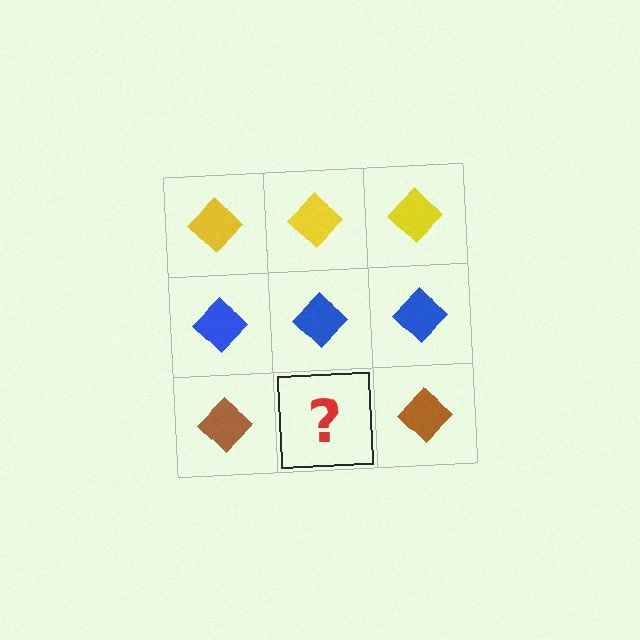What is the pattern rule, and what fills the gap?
The rule is that each row has a consistent color. The gap should be filled with a brown diamond.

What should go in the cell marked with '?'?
The missing cell should contain a brown diamond.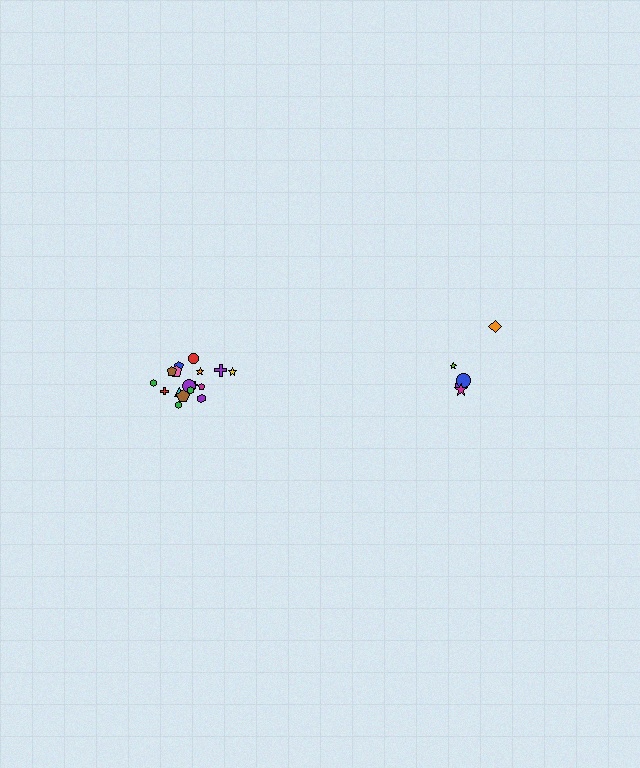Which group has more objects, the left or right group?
The left group.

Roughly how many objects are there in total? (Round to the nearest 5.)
Roughly 25 objects in total.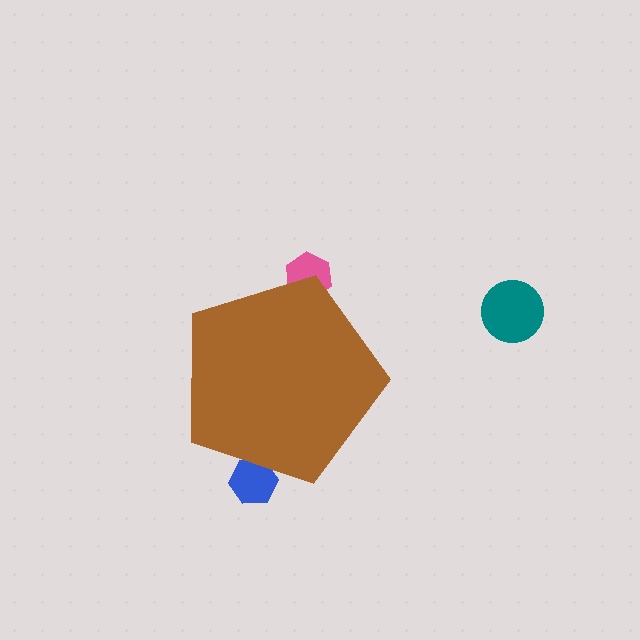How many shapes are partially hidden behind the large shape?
2 shapes are partially hidden.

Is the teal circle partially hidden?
No, the teal circle is fully visible.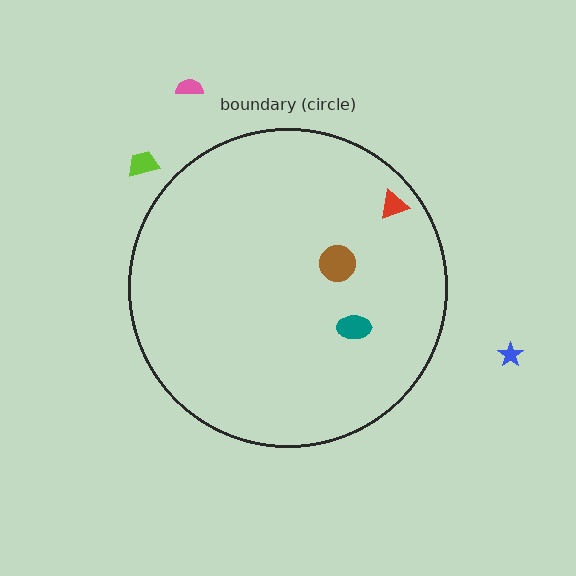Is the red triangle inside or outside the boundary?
Inside.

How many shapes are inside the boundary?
3 inside, 3 outside.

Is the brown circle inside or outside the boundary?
Inside.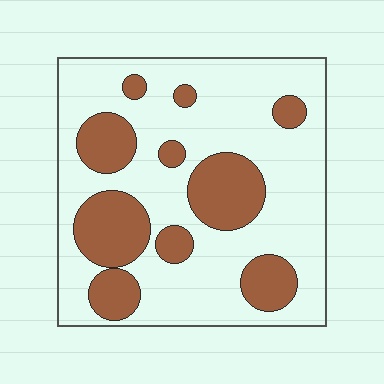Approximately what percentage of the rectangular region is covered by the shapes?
Approximately 30%.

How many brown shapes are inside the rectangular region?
10.